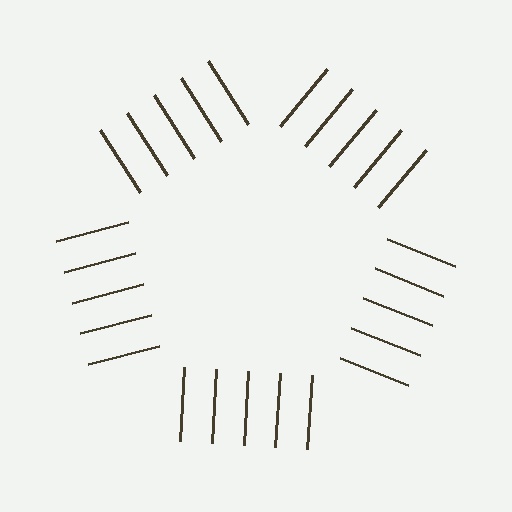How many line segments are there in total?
25 — 5 along each of the 5 edges.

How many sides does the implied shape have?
5 sides — the line-ends trace a pentagon.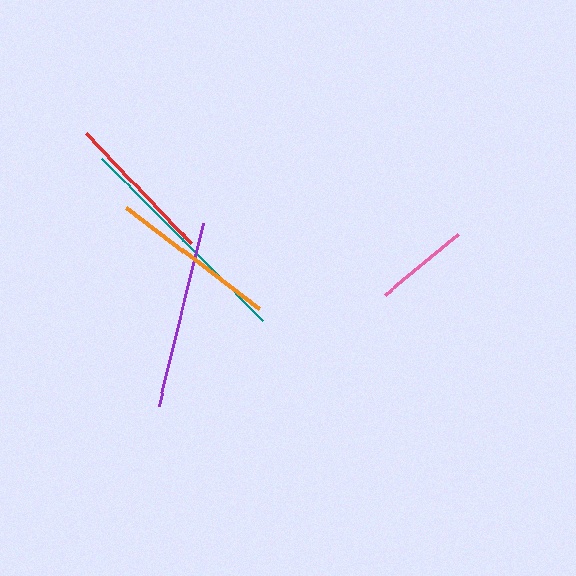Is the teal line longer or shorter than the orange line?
The teal line is longer than the orange line.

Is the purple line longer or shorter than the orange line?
The purple line is longer than the orange line.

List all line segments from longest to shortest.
From longest to shortest: teal, purple, orange, red, pink.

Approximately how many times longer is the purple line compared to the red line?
The purple line is approximately 1.2 times the length of the red line.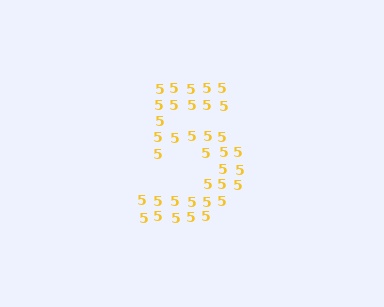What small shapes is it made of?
It is made of small digit 5's.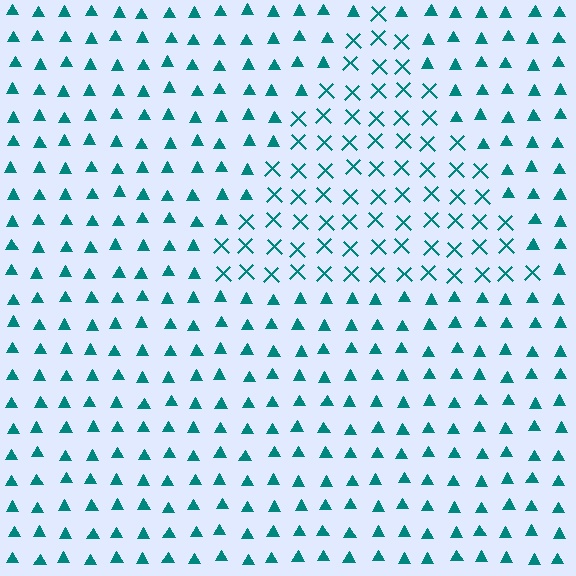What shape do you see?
I see a triangle.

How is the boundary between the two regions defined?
The boundary is defined by a change in element shape: X marks inside vs. triangles outside. All elements share the same color and spacing.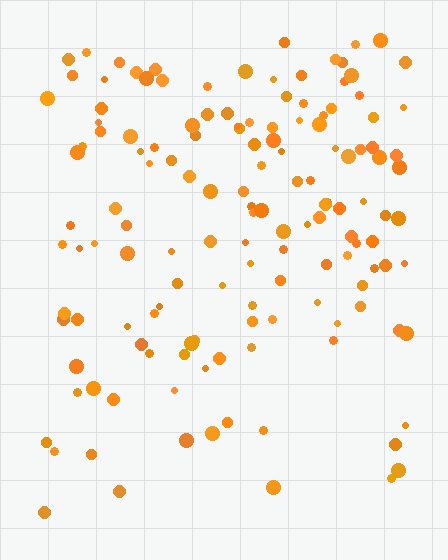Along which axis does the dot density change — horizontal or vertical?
Vertical.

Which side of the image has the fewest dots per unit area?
The bottom.